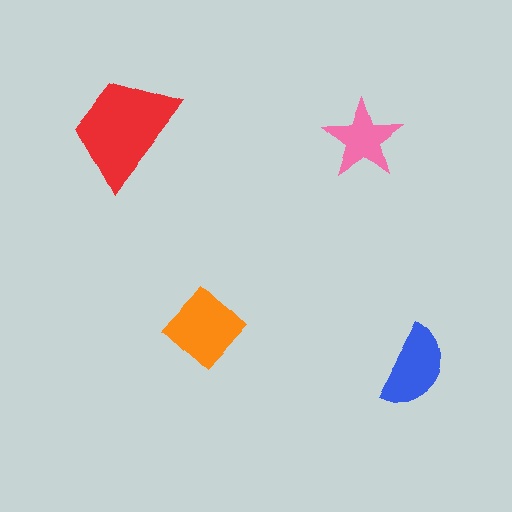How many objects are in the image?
There are 4 objects in the image.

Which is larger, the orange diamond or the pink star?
The orange diamond.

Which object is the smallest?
The pink star.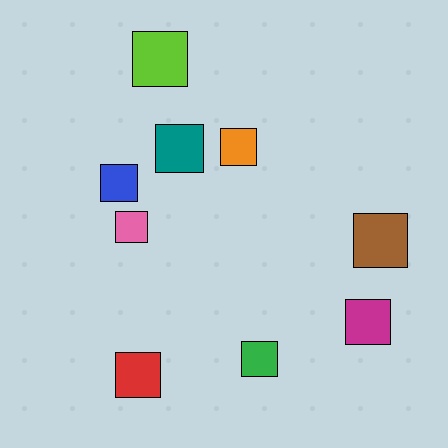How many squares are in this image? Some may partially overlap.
There are 9 squares.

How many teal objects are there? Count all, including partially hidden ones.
There is 1 teal object.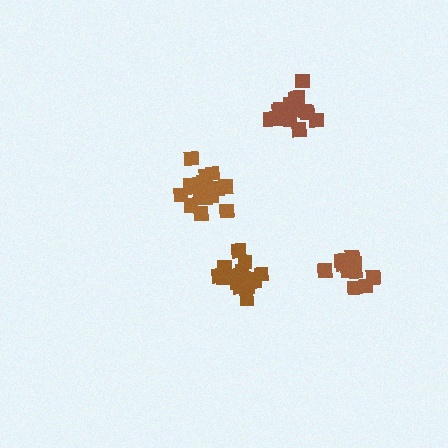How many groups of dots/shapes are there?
There are 4 groups.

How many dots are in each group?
Group 1: 18 dots, Group 2: 18 dots, Group 3: 13 dots, Group 4: 16 dots (65 total).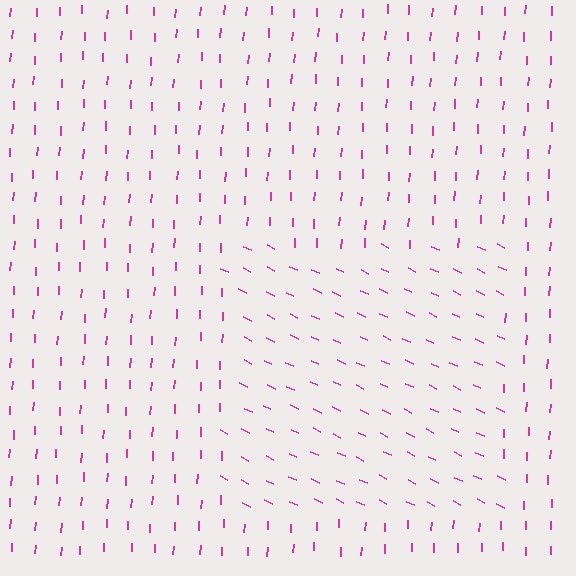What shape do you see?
I see a rectangle.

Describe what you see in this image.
The image is filled with small magenta line segments. A rectangle region in the image has lines oriented differently from the surrounding lines, creating a visible texture boundary.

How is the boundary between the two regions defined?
The boundary is defined purely by a change in line orientation (approximately 67 degrees difference). All lines are the same color and thickness.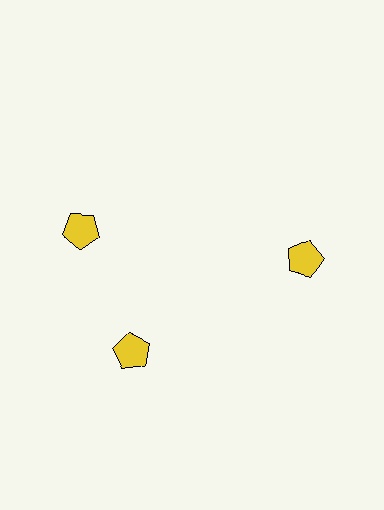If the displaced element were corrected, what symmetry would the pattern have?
It would have 3-fold rotational symmetry — the pattern would map onto itself every 120 degrees.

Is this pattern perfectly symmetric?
No. The 3 yellow pentagons are arranged in a ring, but one element near the 11 o'clock position is rotated out of alignment along the ring, breaking the 3-fold rotational symmetry.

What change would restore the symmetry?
The symmetry would be restored by rotating it back into even spacing with its neighbors so that all 3 pentagons sit at equal angles and equal distance from the center.